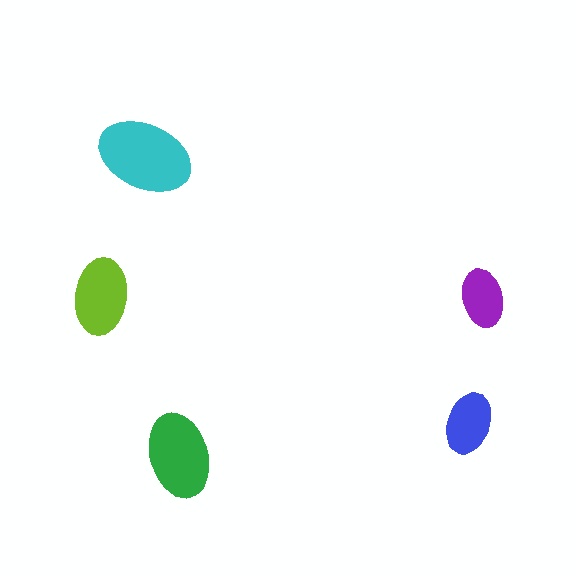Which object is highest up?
The cyan ellipse is topmost.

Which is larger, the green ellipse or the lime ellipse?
The green one.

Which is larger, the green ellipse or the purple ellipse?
The green one.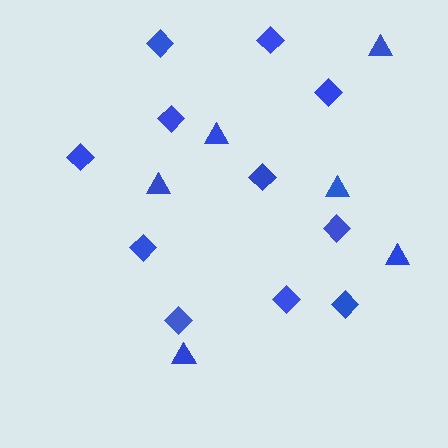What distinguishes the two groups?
There are 2 groups: one group of triangles (6) and one group of diamonds (11).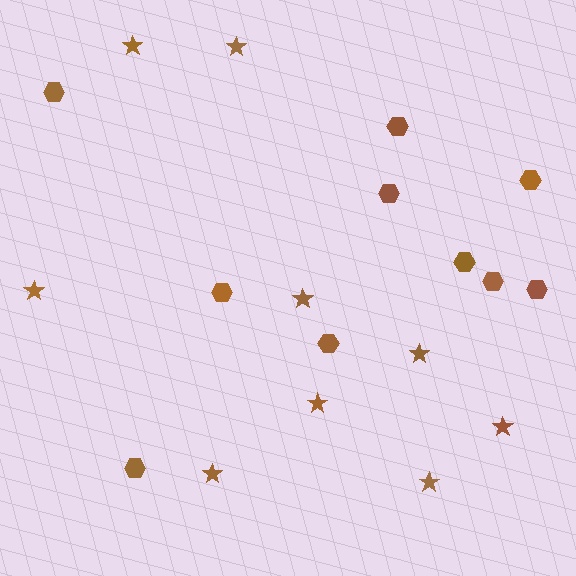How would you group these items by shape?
There are 2 groups: one group of hexagons (10) and one group of stars (9).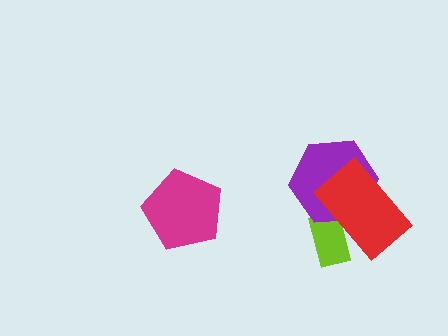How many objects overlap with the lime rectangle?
2 objects overlap with the lime rectangle.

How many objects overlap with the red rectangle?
2 objects overlap with the red rectangle.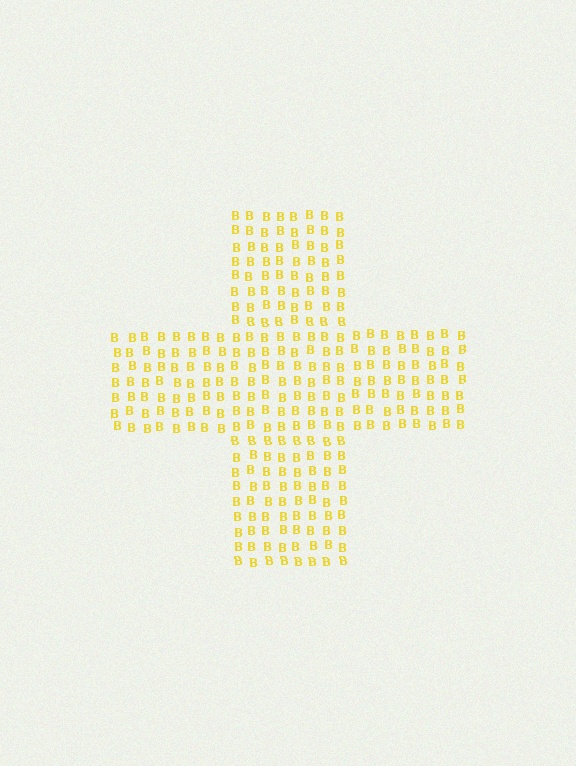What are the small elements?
The small elements are letter B's.